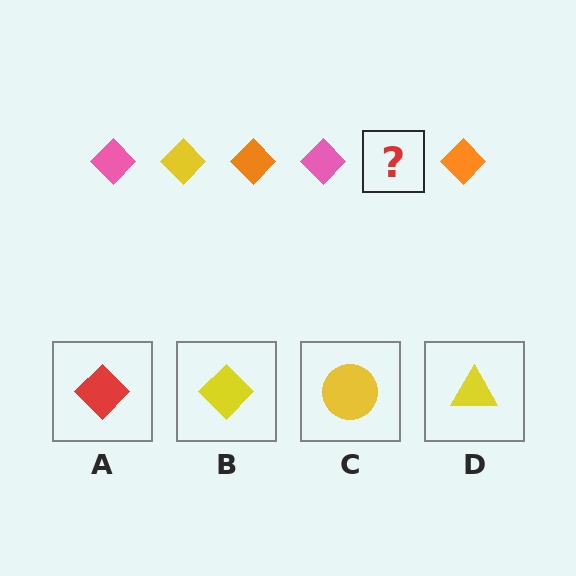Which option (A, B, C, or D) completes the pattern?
B.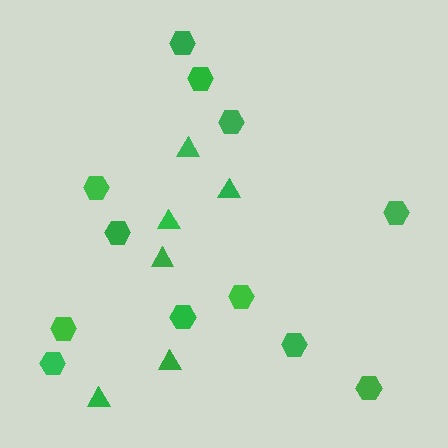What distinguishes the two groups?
There are 2 groups: one group of hexagons (12) and one group of triangles (6).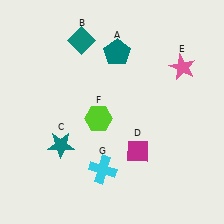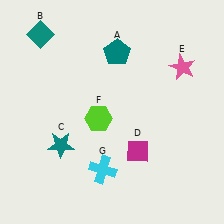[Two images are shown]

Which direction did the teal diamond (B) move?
The teal diamond (B) moved left.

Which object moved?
The teal diamond (B) moved left.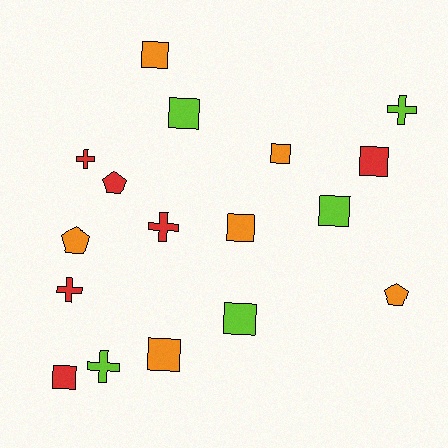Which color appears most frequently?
Orange, with 6 objects.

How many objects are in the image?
There are 17 objects.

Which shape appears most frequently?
Square, with 9 objects.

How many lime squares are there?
There are 3 lime squares.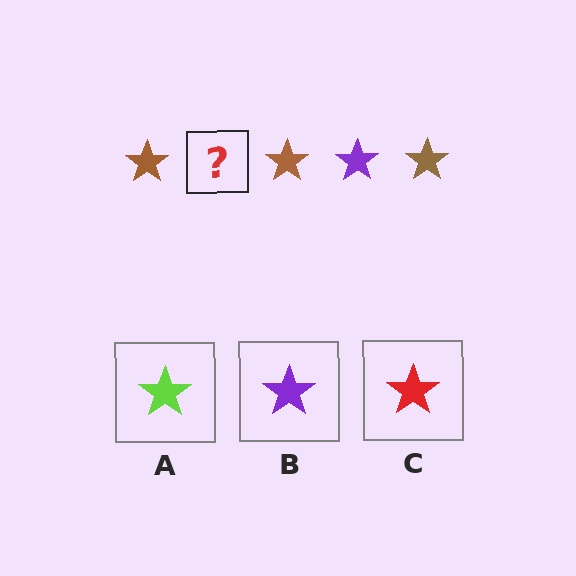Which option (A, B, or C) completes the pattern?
B.